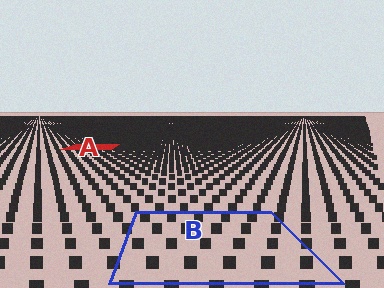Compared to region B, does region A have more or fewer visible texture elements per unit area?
Region A has more texture elements per unit area — they are packed more densely because it is farther away.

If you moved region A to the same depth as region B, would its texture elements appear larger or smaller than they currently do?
They would appear larger. At a closer depth, the same texture elements are projected at a bigger on-screen size.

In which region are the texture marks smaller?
The texture marks are smaller in region A, because it is farther away.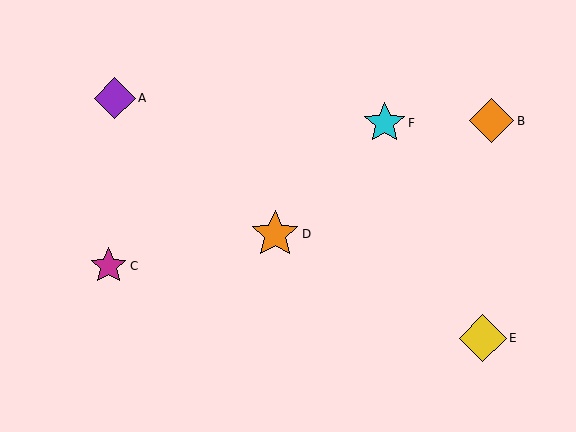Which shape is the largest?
The orange star (labeled D) is the largest.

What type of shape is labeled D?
Shape D is an orange star.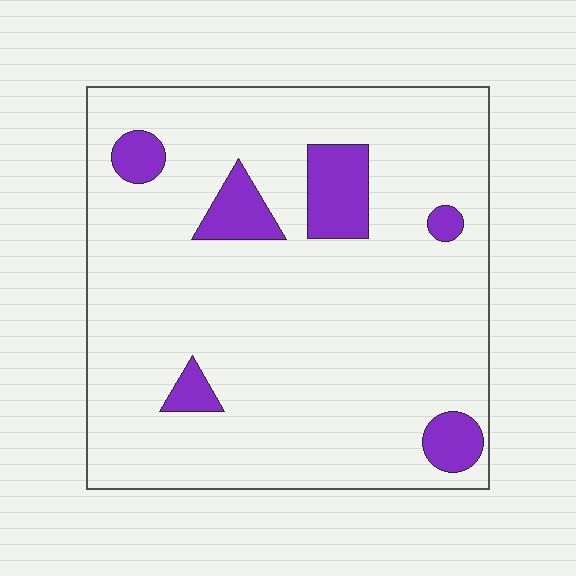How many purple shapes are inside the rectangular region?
6.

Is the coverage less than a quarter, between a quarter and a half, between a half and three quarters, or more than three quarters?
Less than a quarter.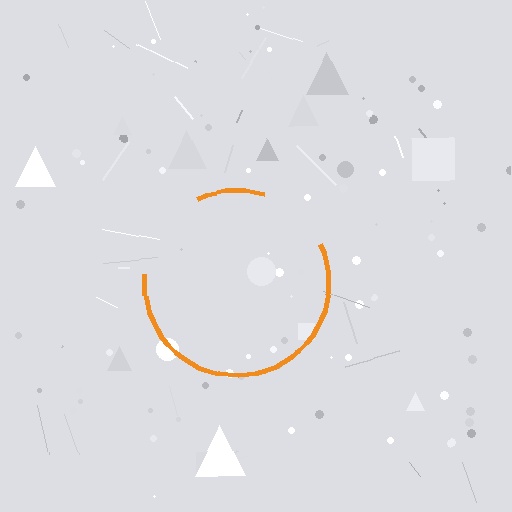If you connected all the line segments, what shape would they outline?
They would outline a circle.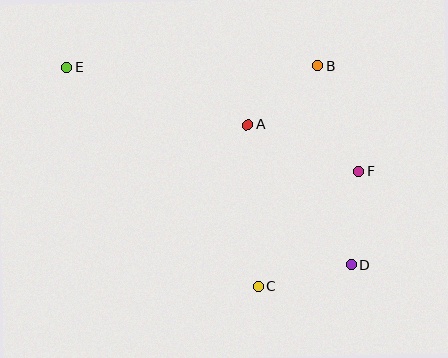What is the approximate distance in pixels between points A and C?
The distance between A and C is approximately 162 pixels.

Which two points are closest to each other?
Points A and B are closest to each other.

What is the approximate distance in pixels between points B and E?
The distance between B and E is approximately 251 pixels.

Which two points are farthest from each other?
Points D and E are farthest from each other.